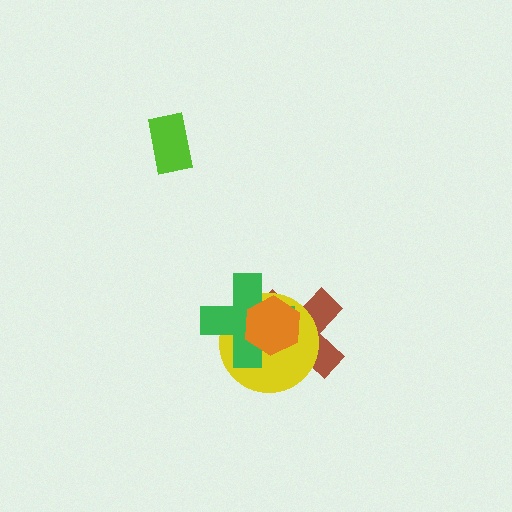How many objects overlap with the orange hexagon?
3 objects overlap with the orange hexagon.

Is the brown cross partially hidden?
Yes, it is partially covered by another shape.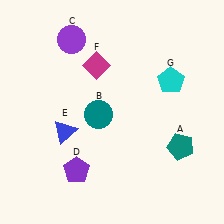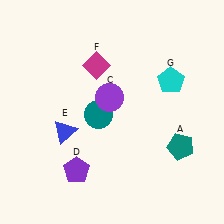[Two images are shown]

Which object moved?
The purple circle (C) moved down.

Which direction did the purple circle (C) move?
The purple circle (C) moved down.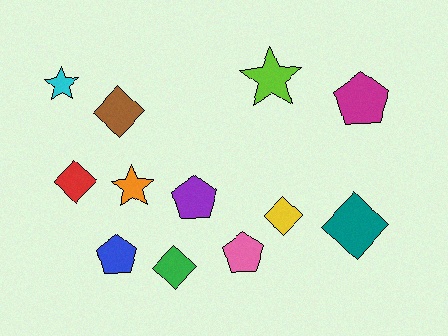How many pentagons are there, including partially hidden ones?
There are 4 pentagons.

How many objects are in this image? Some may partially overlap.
There are 12 objects.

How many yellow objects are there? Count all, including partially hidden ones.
There is 1 yellow object.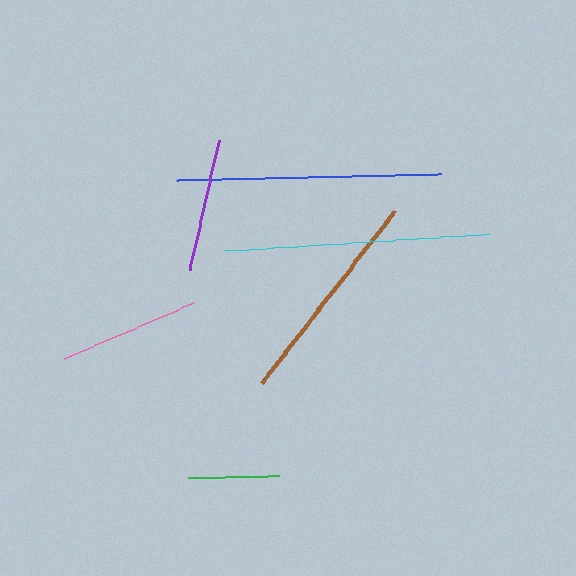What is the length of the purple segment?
The purple segment is approximately 134 pixels long.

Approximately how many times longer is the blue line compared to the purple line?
The blue line is approximately 2.0 times the length of the purple line.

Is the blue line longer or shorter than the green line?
The blue line is longer than the green line.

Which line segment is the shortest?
The green line is the shortest at approximately 91 pixels.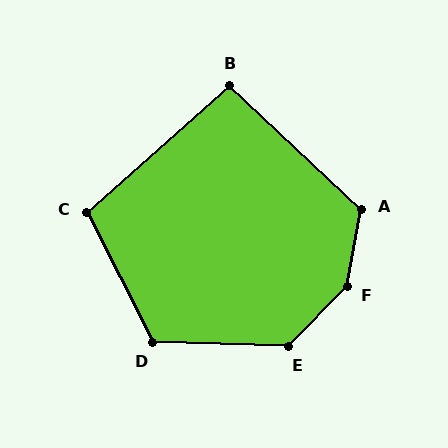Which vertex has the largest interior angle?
F, at approximately 146 degrees.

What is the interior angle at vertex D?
Approximately 119 degrees (obtuse).